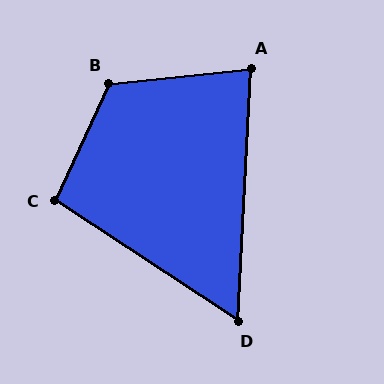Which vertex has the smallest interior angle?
D, at approximately 60 degrees.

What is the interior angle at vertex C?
Approximately 99 degrees (obtuse).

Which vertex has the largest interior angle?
B, at approximately 120 degrees.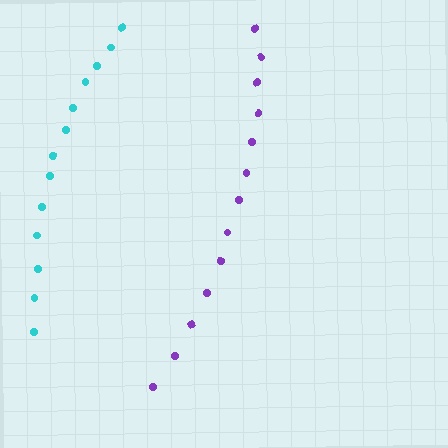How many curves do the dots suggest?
There are 2 distinct paths.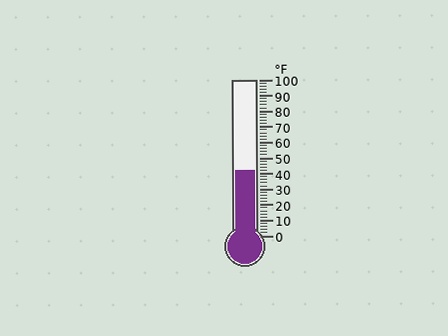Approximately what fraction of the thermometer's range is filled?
The thermometer is filled to approximately 40% of its range.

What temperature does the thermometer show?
The thermometer shows approximately 42°F.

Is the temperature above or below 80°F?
The temperature is below 80°F.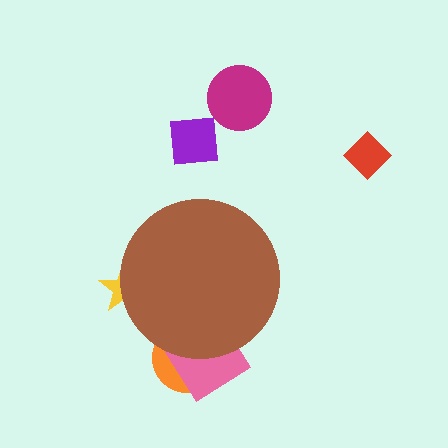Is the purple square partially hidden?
No, the purple square is fully visible.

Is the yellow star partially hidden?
Yes, the yellow star is partially hidden behind the brown circle.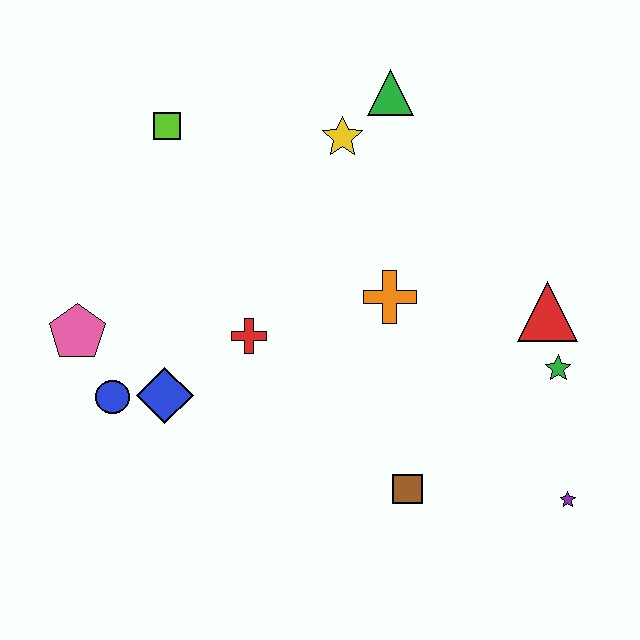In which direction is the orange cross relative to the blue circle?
The orange cross is to the right of the blue circle.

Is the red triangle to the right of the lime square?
Yes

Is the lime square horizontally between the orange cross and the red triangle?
No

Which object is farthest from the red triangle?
The pink pentagon is farthest from the red triangle.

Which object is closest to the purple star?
The green star is closest to the purple star.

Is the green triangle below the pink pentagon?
No